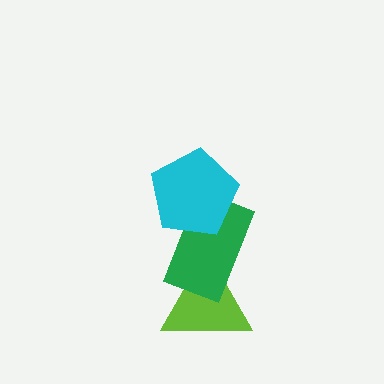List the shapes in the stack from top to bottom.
From top to bottom: the cyan pentagon, the green rectangle, the lime triangle.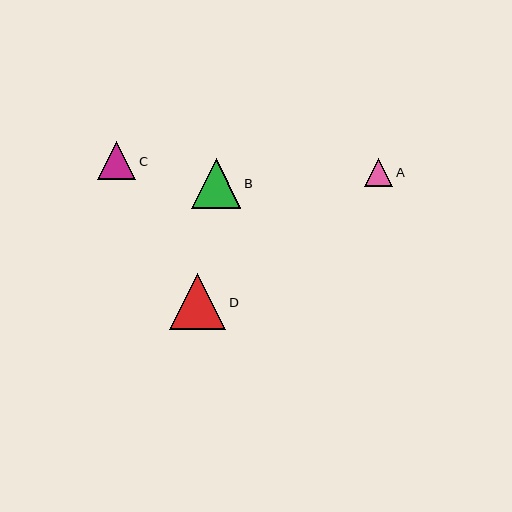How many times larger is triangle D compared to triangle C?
Triangle D is approximately 1.5 times the size of triangle C.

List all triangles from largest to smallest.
From largest to smallest: D, B, C, A.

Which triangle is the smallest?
Triangle A is the smallest with a size of approximately 28 pixels.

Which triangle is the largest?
Triangle D is the largest with a size of approximately 56 pixels.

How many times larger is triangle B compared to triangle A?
Triangle B is approximately 1.8 times the size of triangle A.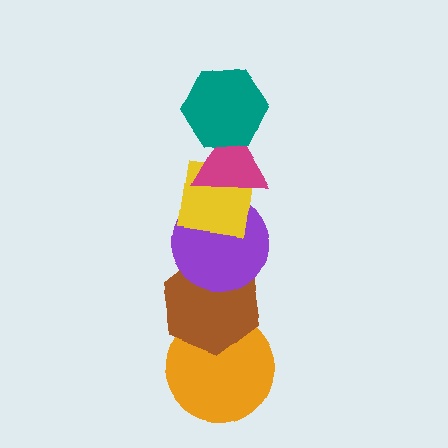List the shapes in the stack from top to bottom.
From top to bottom: the teal hexagon, the magenta triangle, the yellow square, the purple circle, the brown hexagon, the orange circle.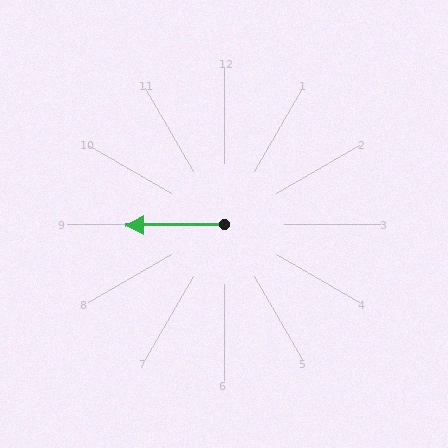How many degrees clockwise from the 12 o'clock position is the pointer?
Approximately 269 degrees.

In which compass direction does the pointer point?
West.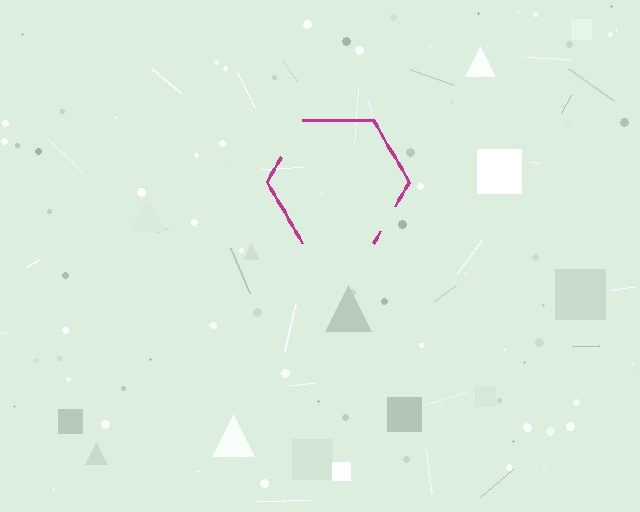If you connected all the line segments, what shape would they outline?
They would outline a hexagon.